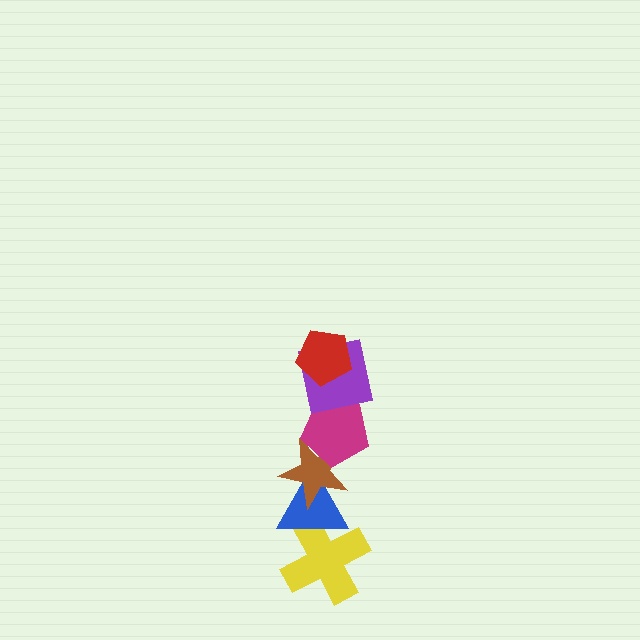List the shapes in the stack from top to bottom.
From top to bottom: the red pentagon, the purple square, the magenta pentagon, the brown star, the blue triangle, the yellow cross.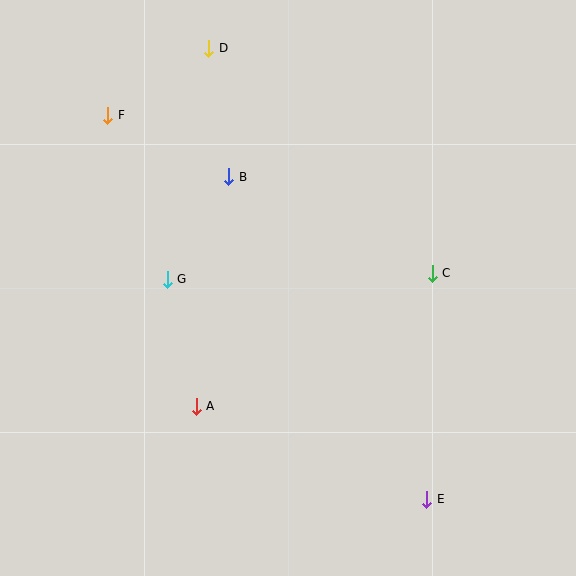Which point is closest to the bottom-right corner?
Point E is closest to the bottom-right corner.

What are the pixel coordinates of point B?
Point B is at (229, 177).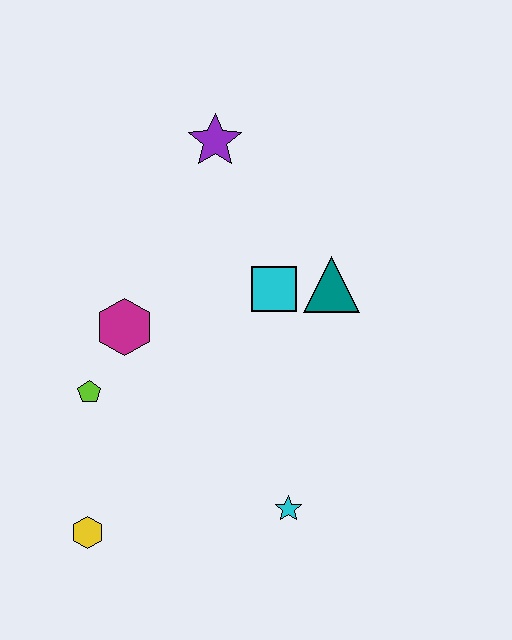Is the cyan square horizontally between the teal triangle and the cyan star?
No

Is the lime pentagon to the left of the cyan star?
Yes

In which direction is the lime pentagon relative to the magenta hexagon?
The lime pentagon is below the magenta hexagon.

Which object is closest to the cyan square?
The teal triangle is closest to the cyan square.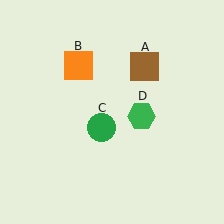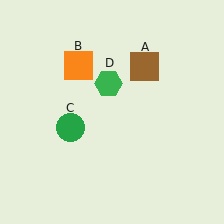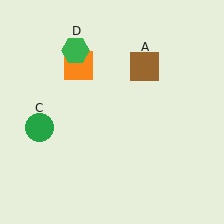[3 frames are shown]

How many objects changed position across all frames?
2 objects changed position: green circle (object C), green hexagon (object D).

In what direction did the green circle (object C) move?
The green circle (object C) moved left.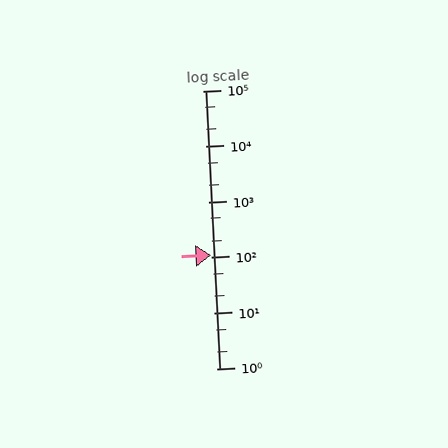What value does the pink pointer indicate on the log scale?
The pointer indicates approximately 110.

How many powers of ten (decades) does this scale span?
The scale spans 5 decades, from 1 to 100000.